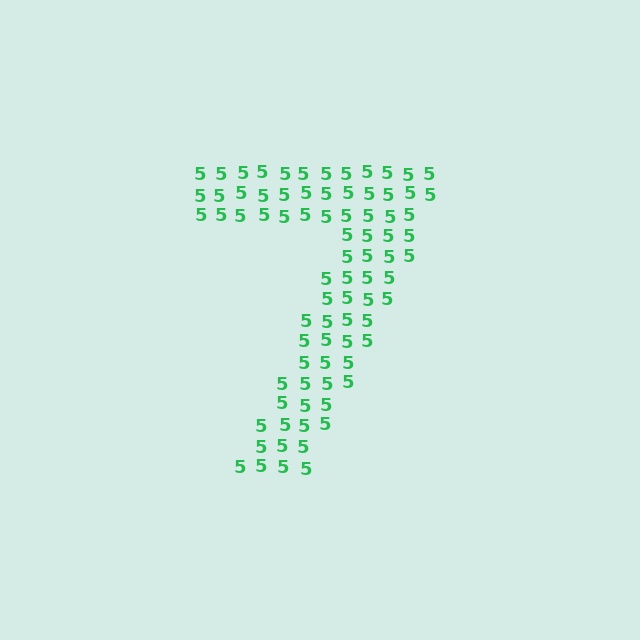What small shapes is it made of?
It is made of small digit 5's.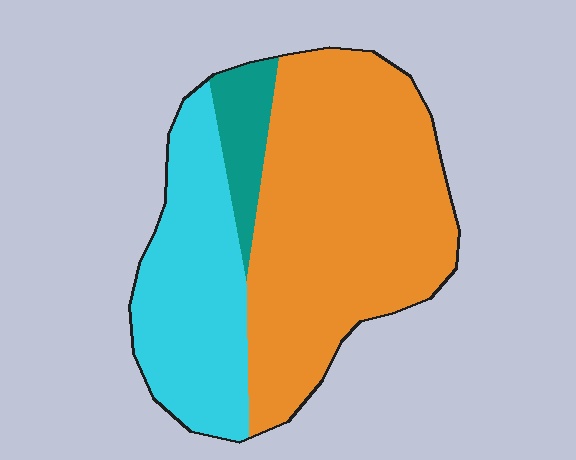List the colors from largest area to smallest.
From largest to smallest: orange, cyan, teal.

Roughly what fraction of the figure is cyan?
Cyan covers 31% of the figure.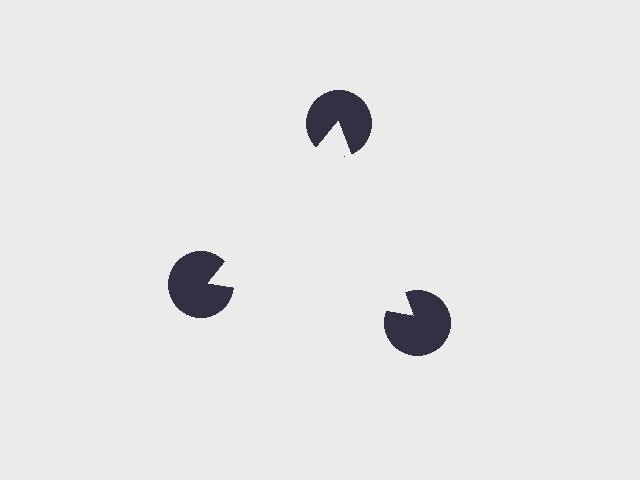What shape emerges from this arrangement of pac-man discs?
An illusory triangle — its edges are inferred from the aligned wedge cuts in the pac-man discs, not physically drawn.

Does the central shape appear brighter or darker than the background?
It typically appears slightly brighter than the background, even though no actual brightness change is drawn.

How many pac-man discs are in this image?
There are 3 — one at each vertex of the illusory triangle.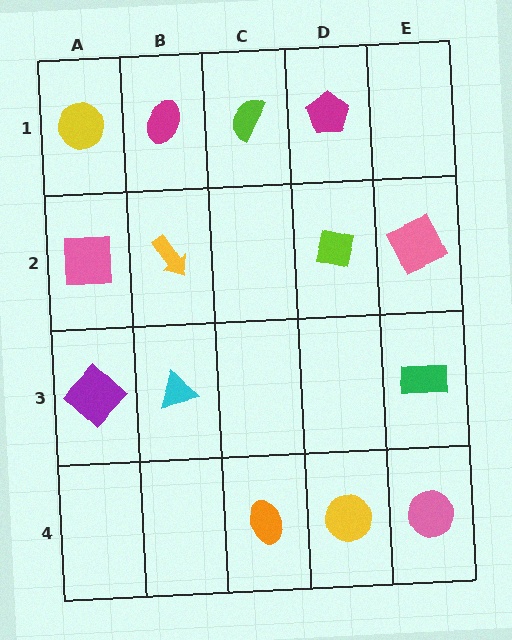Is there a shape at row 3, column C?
No, that cell is empty.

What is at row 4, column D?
A yellow circle.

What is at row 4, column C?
An orange ellipse.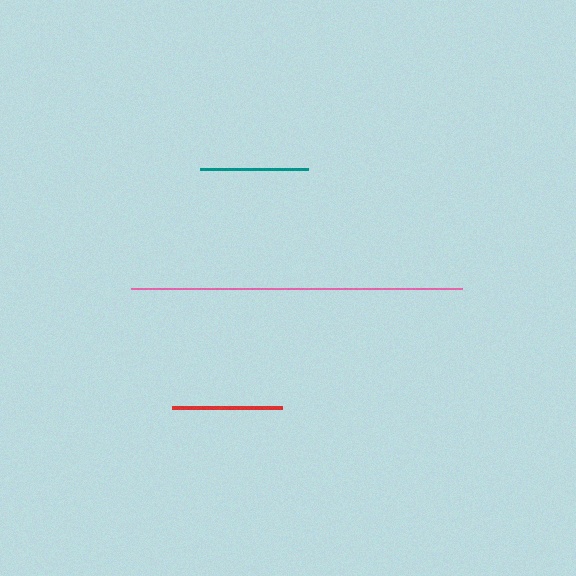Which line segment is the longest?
The pink line is the longest at approximately 331 pixels.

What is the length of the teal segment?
The teal segment is approximately 108 pixels long.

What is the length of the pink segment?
The pink segment is approximately 331 pixels long.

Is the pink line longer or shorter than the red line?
The pink line is longer than the red line.